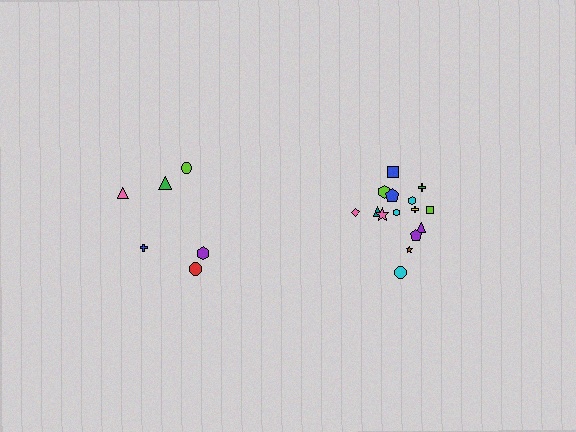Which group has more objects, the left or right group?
The right group.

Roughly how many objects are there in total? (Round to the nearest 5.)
Roughly 20 objects in total.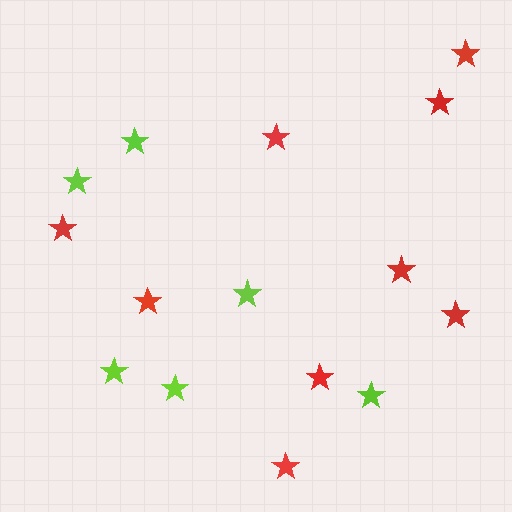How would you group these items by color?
There are 2 groups: one group of red stars (9) and one group of lime stars (6).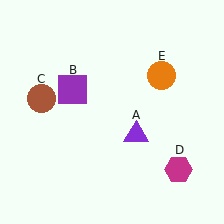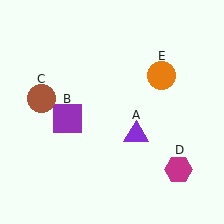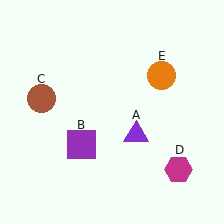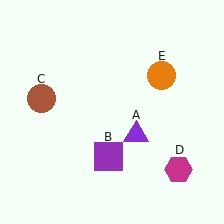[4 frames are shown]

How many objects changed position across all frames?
1 object changed position: purple square (object B).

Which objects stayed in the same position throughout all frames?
Purple triangle (object A) and brown circle (object C) and magenta hexagon (object D) and orange circle (object E) remained stationary.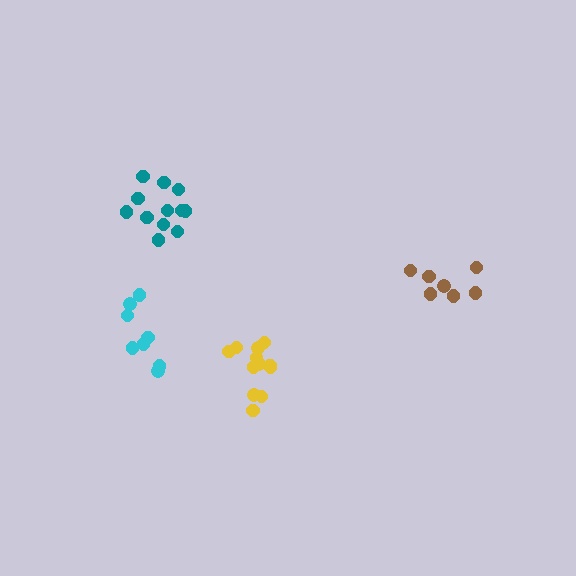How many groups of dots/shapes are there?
There are 4 groups.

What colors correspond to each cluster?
The clusters are colored: teal, yellow, brown, cyan.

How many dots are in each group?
Group 1: 12 dots, Group 2: 12 dots, Group 3: 7 dots, Group 4: 8 dots (39 total).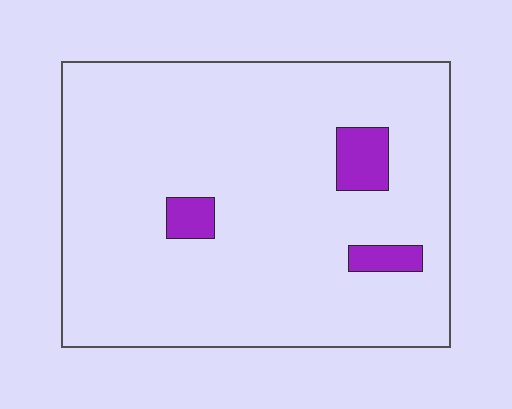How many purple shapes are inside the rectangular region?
3.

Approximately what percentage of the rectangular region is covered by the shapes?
Approximately 5%.